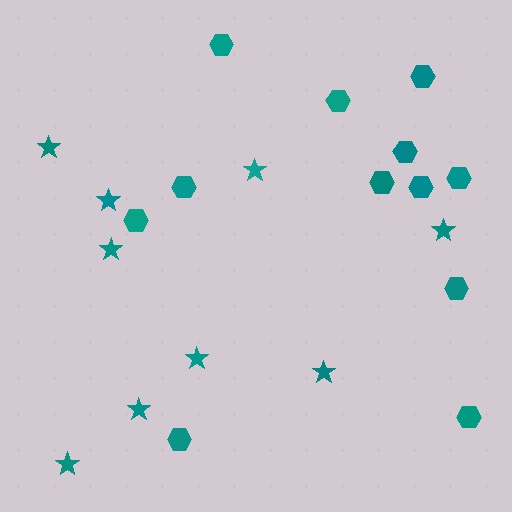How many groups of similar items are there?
There are 2 groups: one group of hexagons (12) and one group of stars (9).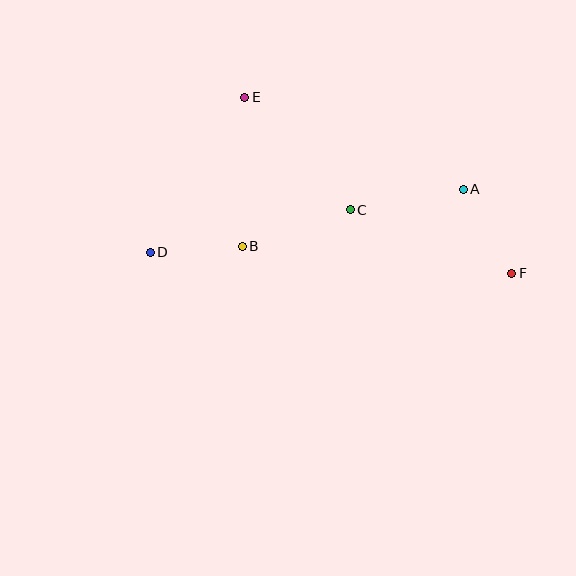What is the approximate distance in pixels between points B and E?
The distance between B and E is approximately 149 pixels.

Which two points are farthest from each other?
Points D and F are farthest from each other.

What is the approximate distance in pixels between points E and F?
The distance between E and F is approximately 320 pixels.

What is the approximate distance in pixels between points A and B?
The distance between A and B is approximately 228 pixels.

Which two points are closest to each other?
Points B and D are closest to each other.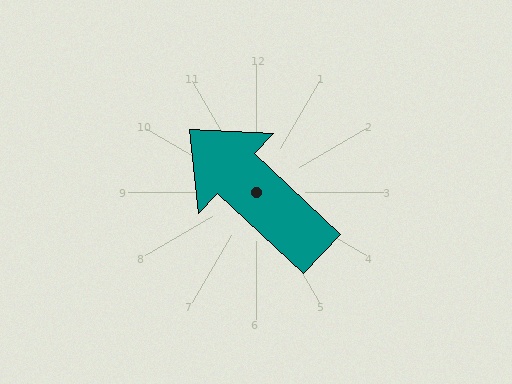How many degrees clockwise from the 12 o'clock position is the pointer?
Approximately 313 degrees.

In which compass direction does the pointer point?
Northwest.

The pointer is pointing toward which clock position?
Roughly 10 o'clock.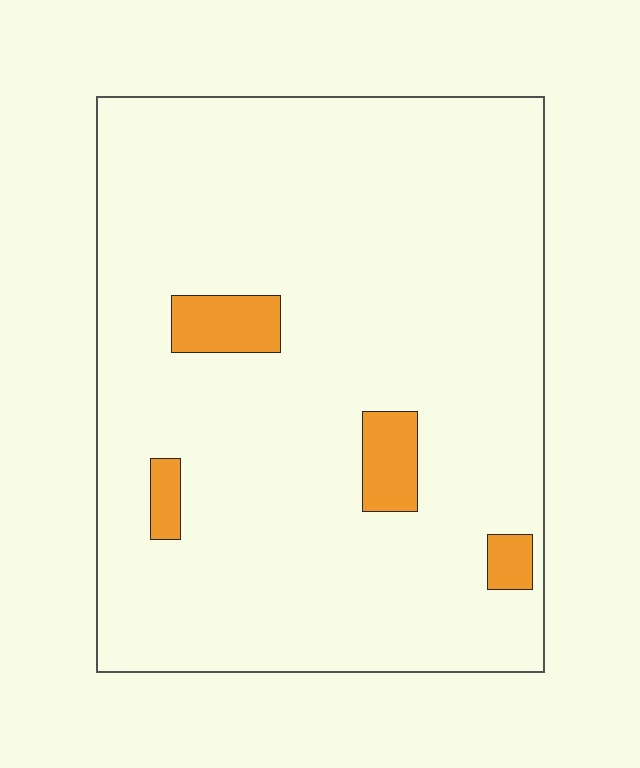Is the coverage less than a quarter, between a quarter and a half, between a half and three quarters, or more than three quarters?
Less than a quarter.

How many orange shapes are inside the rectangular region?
4.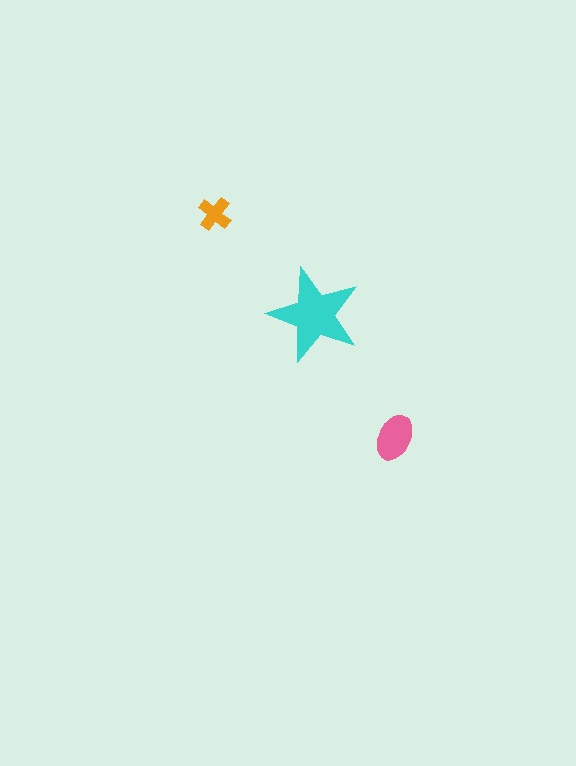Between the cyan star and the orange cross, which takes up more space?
The cyan star.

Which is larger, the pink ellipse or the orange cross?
The pink ellipse.